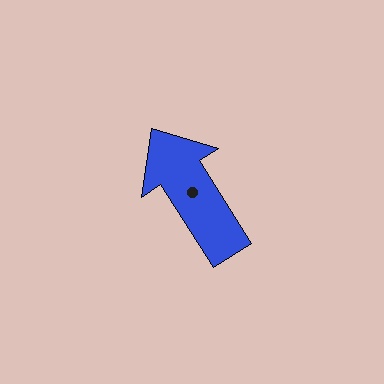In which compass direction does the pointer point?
Northwest.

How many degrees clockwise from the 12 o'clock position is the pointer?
Approximately 328 degrees.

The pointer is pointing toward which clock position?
Roughly 11 o'clock.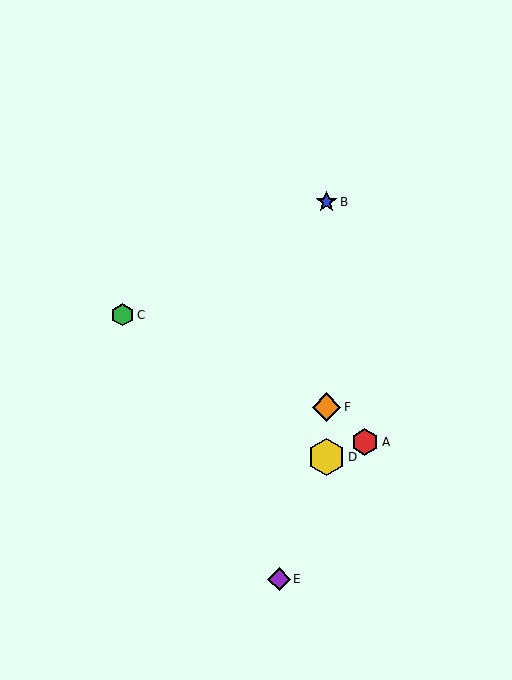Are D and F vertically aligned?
Yes, both are at x≈326.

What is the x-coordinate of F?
Object F is at x≈326.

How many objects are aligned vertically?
3 objects (B, D, F) are aligned vertically.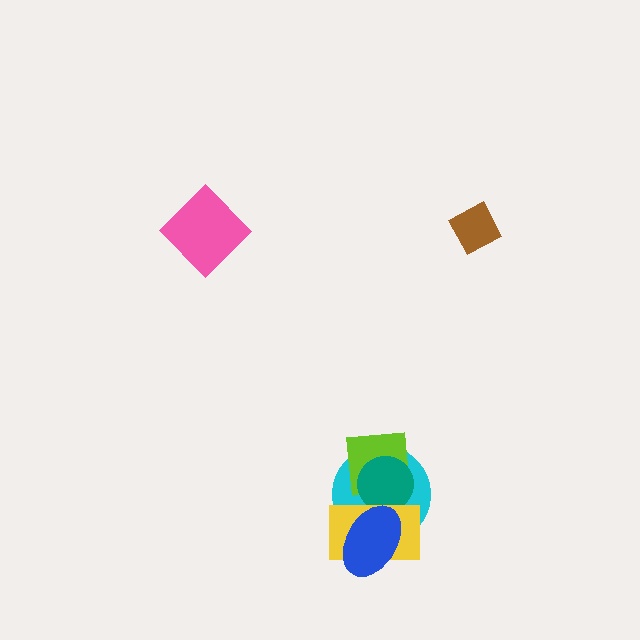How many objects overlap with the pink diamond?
0 objects overlap with the pink diamond.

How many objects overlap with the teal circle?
4 objects overlap with the teal circle.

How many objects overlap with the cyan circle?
4 objects overlap with the cyan circle.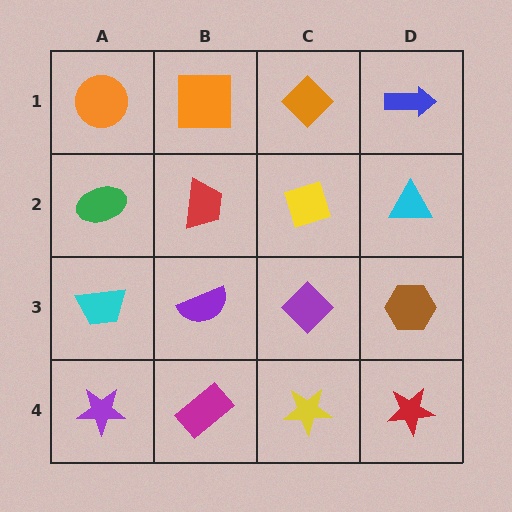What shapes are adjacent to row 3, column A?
A green ellipse (row 2, column A), a purple star (row 4, column A), a purple semicircle (row 3, column B).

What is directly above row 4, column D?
A brown hexagon.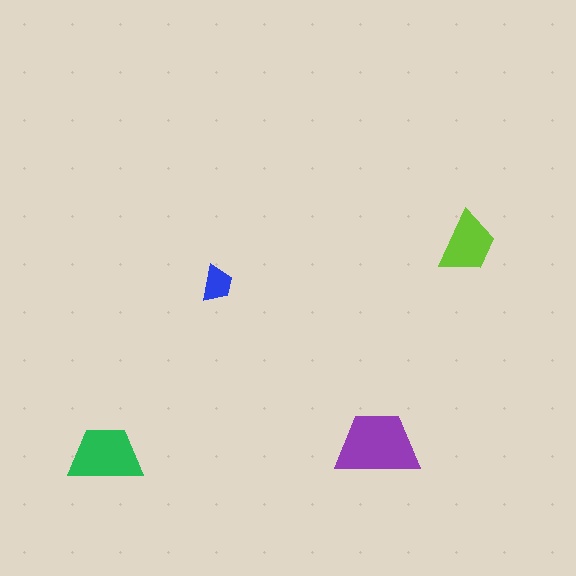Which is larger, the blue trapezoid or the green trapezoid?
The green one.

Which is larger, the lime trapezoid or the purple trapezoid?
The purple one.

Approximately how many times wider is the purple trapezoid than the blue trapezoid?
About 2.5 times wider.